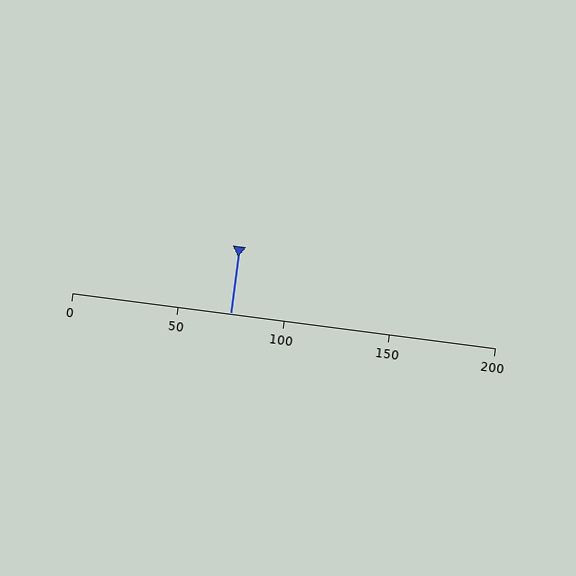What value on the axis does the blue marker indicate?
The marker indicates approximately 75.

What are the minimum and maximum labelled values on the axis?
The axis runs from 0 to 200.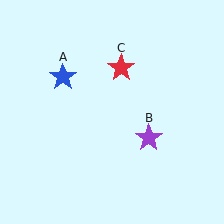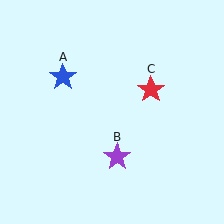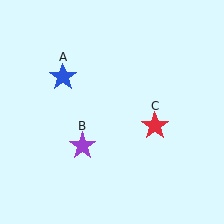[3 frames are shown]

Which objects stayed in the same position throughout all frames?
Blue star (object A) remained stationary.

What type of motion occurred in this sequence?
The purple star (object B), red star (object C) rotated clockwise around the center of the scene.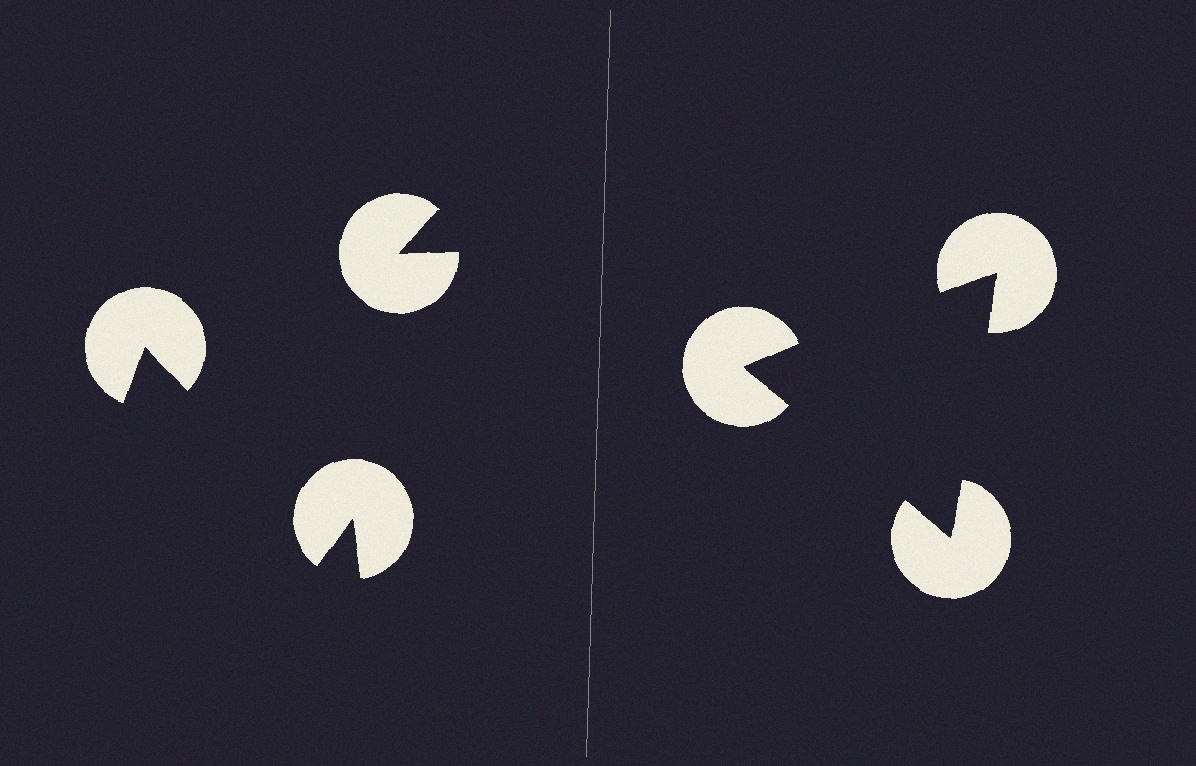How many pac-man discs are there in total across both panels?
6 — 3 on each side.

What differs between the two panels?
The pac-man discs are positioned identically on both sides; only the wedge orientations differ. On the right they align to a triangle; on the left they are misaligned.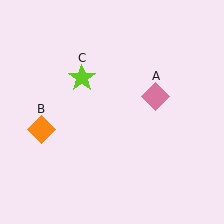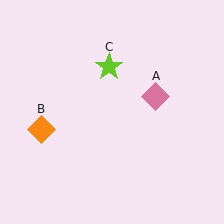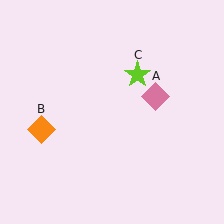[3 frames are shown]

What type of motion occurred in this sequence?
The lime star (object C) rotated clockwise around the center of the scene.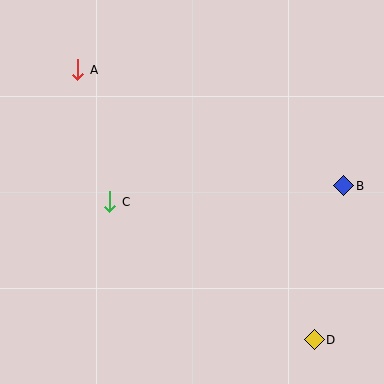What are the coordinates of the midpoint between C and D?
The midpoint between C and D is at (212, 271).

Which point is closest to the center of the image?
Point C at (110, 202) is closest to the center.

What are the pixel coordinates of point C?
Point C is at (110, 202).